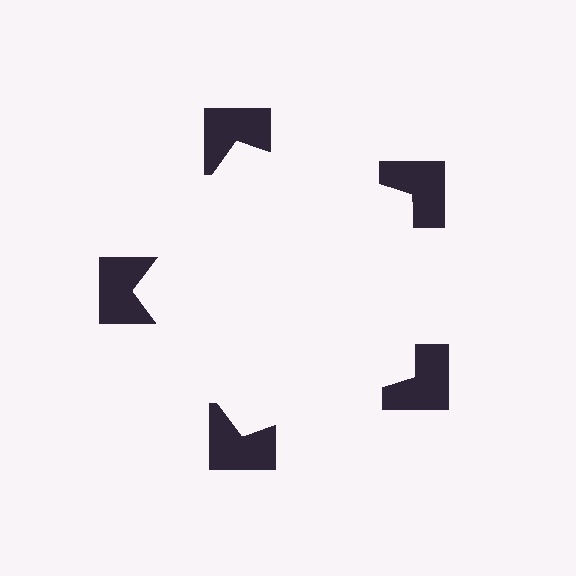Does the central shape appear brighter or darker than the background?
It typically appears slightly brighter than the background, even though no actual brightness change is drawn.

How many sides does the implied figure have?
5 sides.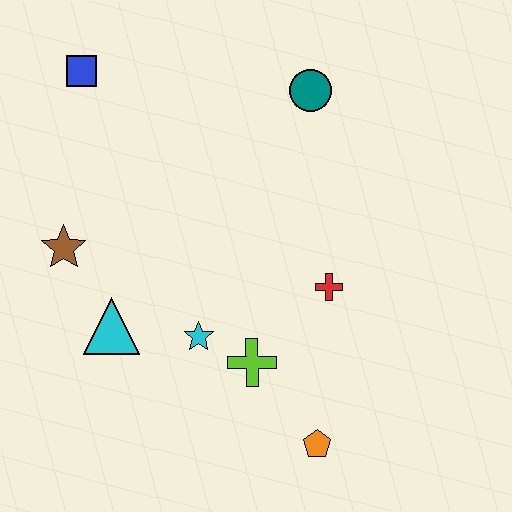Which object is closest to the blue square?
The brown star is closest to the blue square.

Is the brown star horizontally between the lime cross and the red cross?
No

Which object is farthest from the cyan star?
The blue square is farthest from the cyan star.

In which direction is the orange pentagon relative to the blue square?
The orange pentagon is below the blue square.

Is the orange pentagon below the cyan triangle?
Yes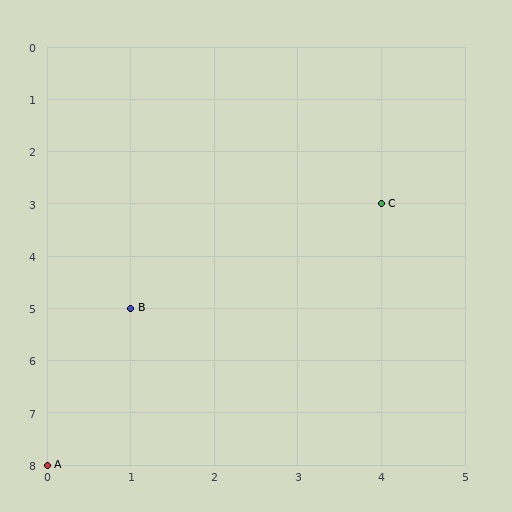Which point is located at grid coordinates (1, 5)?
Point B is at (1, 5).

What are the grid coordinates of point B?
Point B is at grid coordinates (1, 5).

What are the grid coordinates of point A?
Point A is at grid coordinates (0, 8).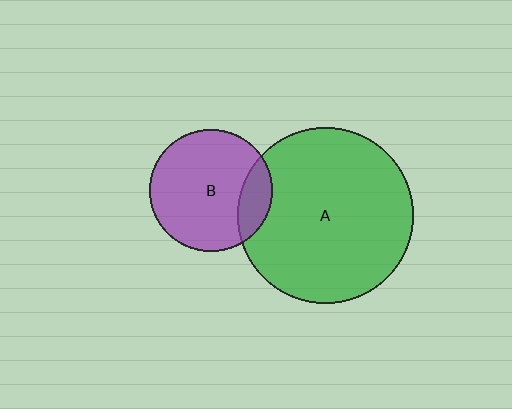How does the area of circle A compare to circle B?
Approximately 2.1 times.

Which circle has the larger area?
Circle A (green).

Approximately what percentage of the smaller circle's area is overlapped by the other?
Approximately 15%.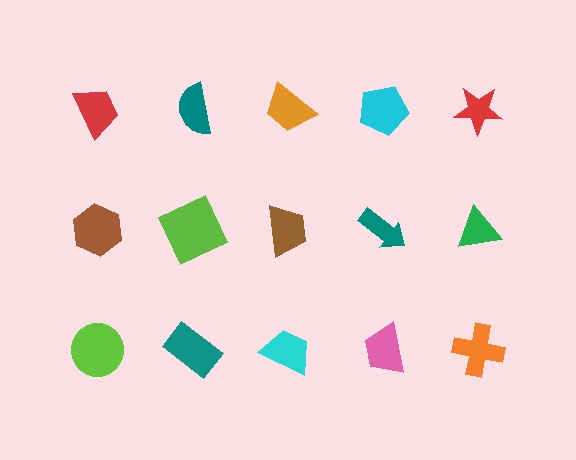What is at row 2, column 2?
A lime square.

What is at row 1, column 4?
A cyan pentagon.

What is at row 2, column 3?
A brown trapezoid.